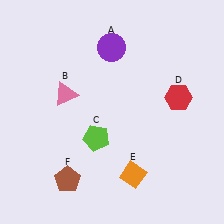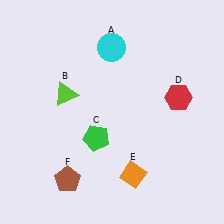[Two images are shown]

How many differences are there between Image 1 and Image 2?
There are 3 differences between the two images.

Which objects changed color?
A changed from purple to cyan. B changed from pink to lime. C changed from lime to green.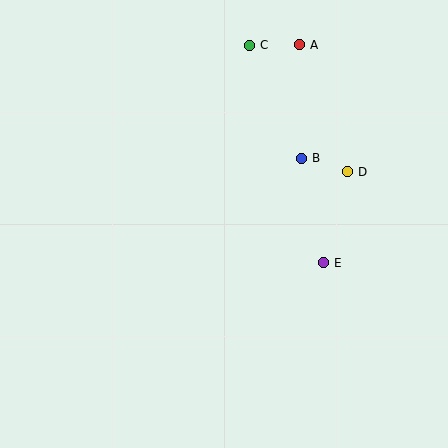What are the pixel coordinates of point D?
Point D is at (348, 172).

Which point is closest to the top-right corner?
Point A is closest to the top-right corner.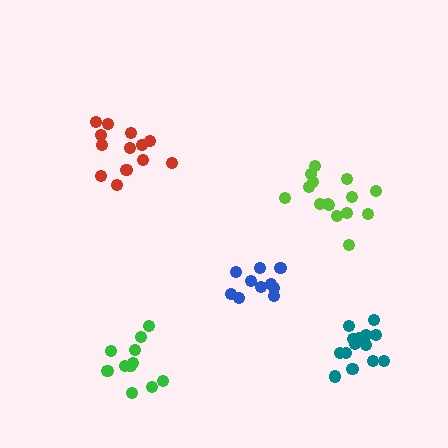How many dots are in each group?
Group 1: 15 dots, Group 2: 10 dots, Group 3: 11 dots, Group 4: 14 dots, Group 5: 13 dots (63 total).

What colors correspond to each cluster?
The clusters are colored: lime, blue, green, teal, red.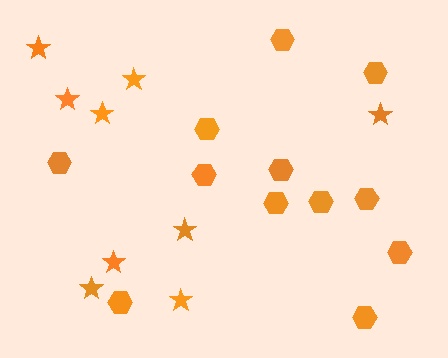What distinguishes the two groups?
There are 2 groups: one group of stars (9) and one group of hexagons (12).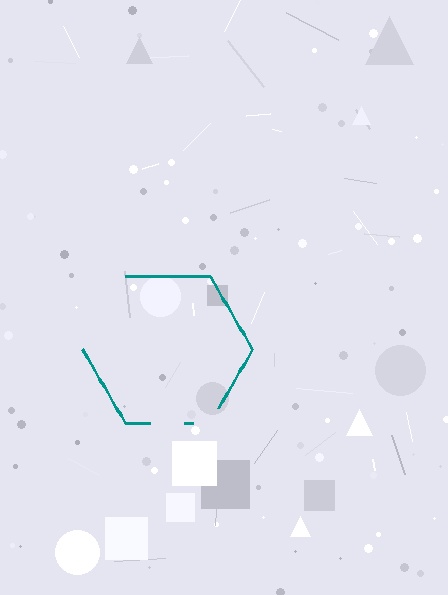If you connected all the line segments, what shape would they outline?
They would outline a hexagon.